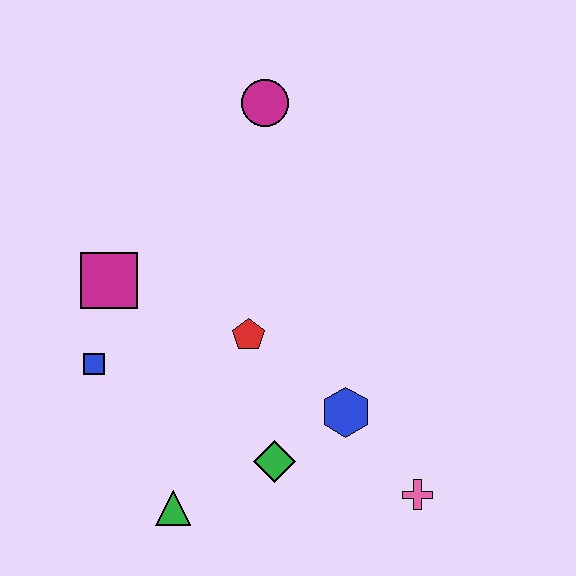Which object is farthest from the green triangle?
The magenta circle is farthest from the green triangle.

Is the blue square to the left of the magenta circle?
Yes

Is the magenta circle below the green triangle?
No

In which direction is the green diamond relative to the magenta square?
The green diamond is below the magenta square.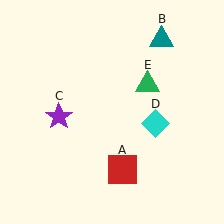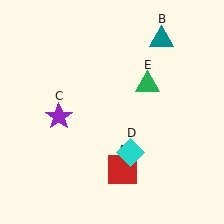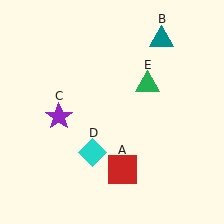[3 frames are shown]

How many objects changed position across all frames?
1 object changed position: cyan diamond (object D).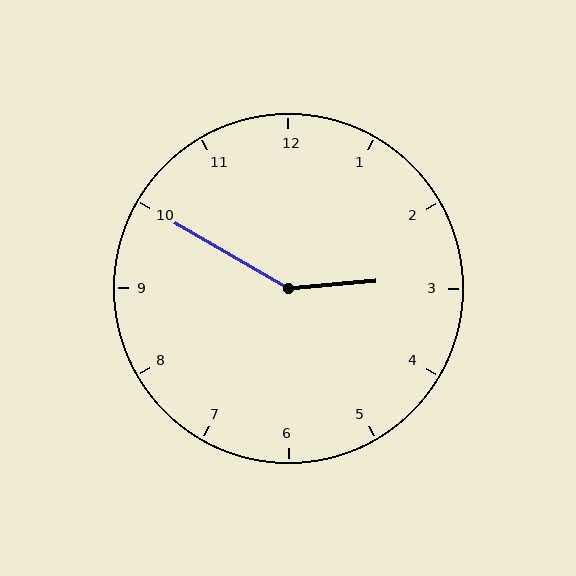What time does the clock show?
2:50.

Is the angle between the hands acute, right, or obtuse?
It is obtuse.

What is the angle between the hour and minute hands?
Approximately 145 degrees.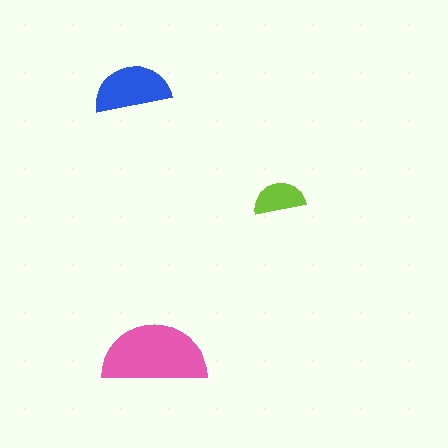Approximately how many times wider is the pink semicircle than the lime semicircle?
About 2 times wider.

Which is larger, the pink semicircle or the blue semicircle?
The pink one.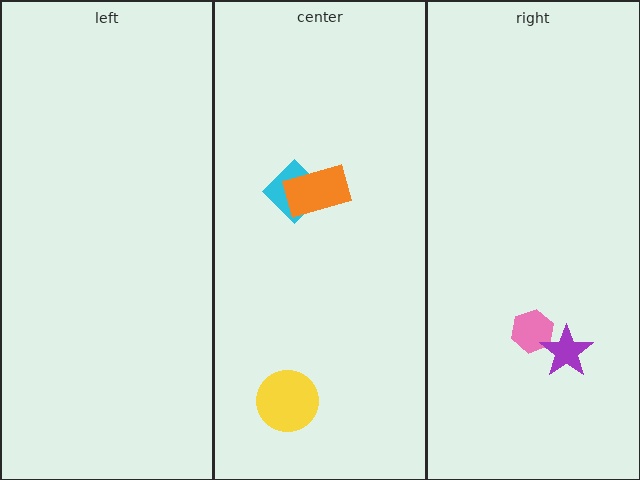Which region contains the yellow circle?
The center region.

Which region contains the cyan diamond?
The center region.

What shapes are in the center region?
The yellow circle, the cyan diamond, the orange rectangle.